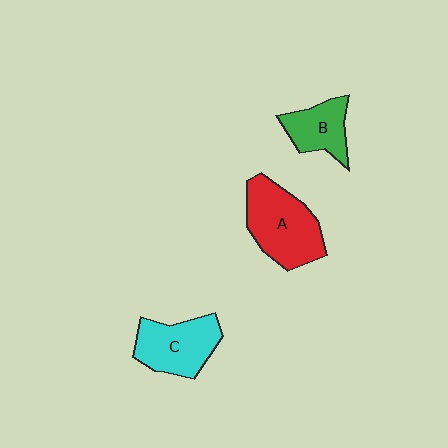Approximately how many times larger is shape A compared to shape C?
Approximately 1.2 times.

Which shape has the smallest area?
Shape B (green).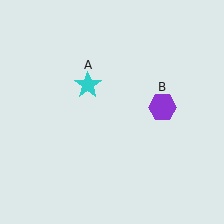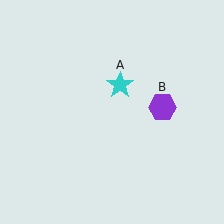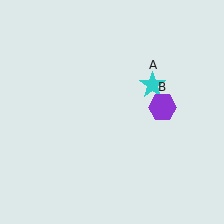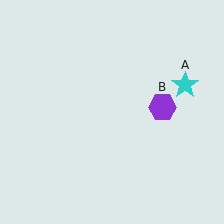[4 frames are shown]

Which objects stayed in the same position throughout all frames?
Purple hexagon (object B) remained stationary.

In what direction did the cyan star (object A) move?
The cyan star (object A) moved right.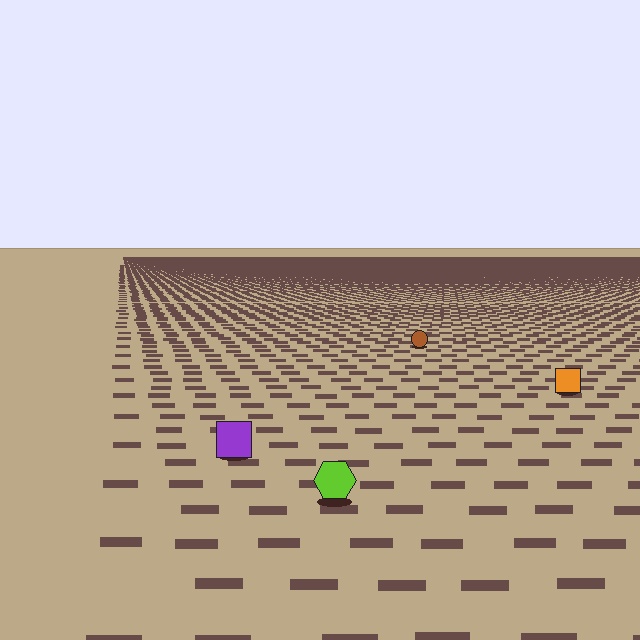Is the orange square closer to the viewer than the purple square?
No. The purple square is closer — you can tell from the texture gradient: the ground texture is coarser near it.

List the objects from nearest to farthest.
From nearest to farthest: the lime hexagon, the purple square, the orange square, the brown circle.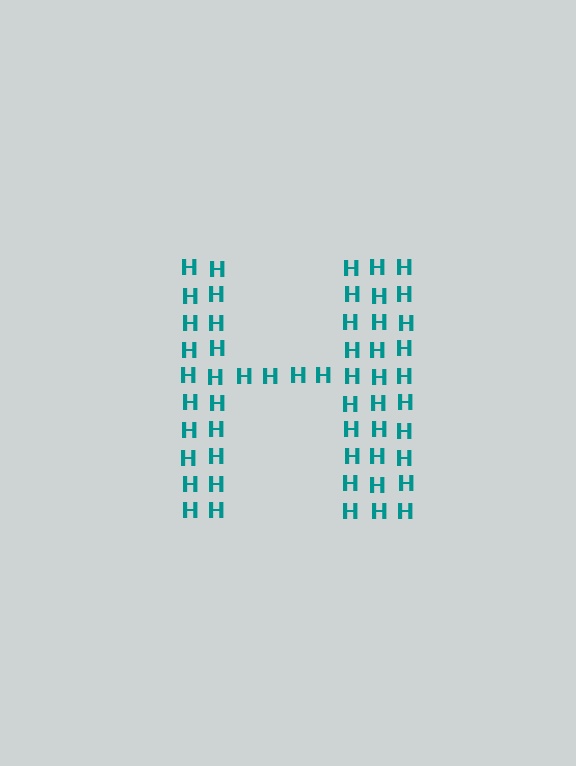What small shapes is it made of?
It is made of small letter H's.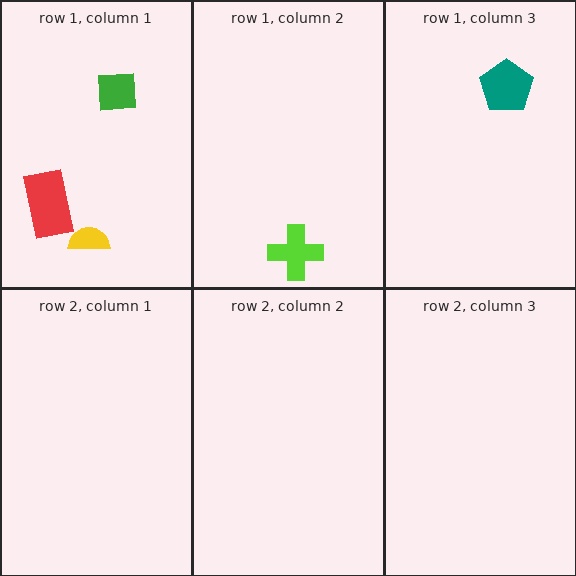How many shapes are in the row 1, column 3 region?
1.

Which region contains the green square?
The row 1, column 1 region.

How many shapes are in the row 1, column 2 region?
1.